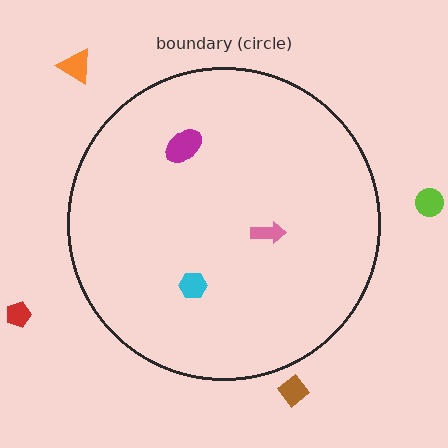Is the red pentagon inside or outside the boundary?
Outside.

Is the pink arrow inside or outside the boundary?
Inside.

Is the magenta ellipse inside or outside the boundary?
Inside.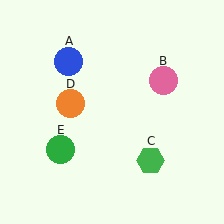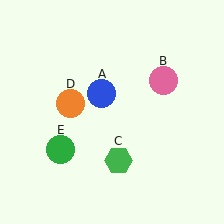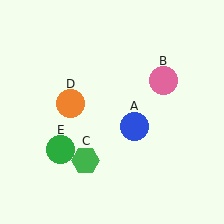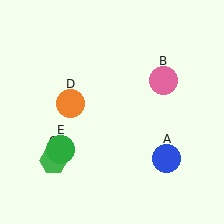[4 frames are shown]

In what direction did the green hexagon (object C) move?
The green hexagon (object C) moved left.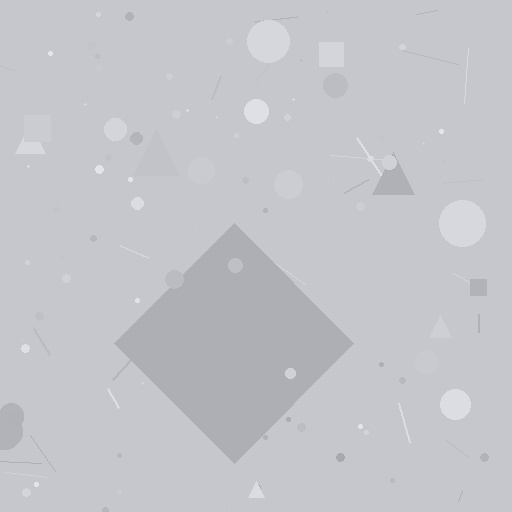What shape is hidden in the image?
A diamond is hidden in the image.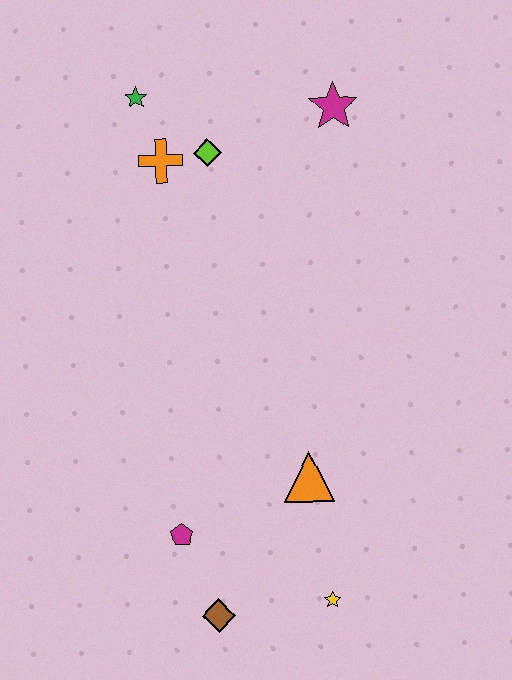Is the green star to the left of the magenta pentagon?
Yes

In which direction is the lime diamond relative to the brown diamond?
The lime diamond is above the brown diamond.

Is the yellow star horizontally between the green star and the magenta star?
Yes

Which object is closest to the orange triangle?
The yellow star is closest to the orange triangle.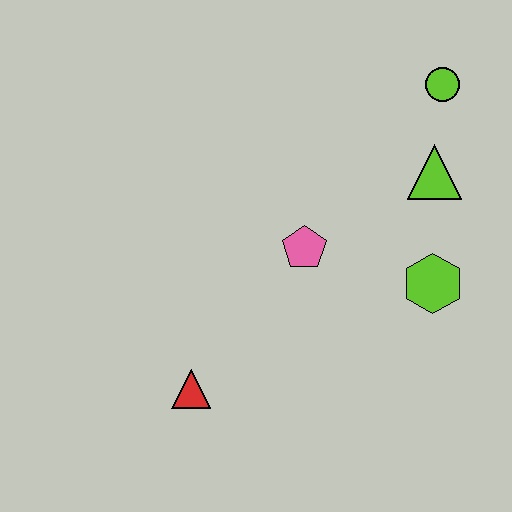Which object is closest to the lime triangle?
The lime circle is closest to the lime triangle.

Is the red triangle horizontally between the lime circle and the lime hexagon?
No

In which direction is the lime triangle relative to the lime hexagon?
The lime triangle is above the lime hexagon.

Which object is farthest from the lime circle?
The red triangle is farthest from the lime circle.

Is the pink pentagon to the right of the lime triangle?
No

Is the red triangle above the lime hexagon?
No